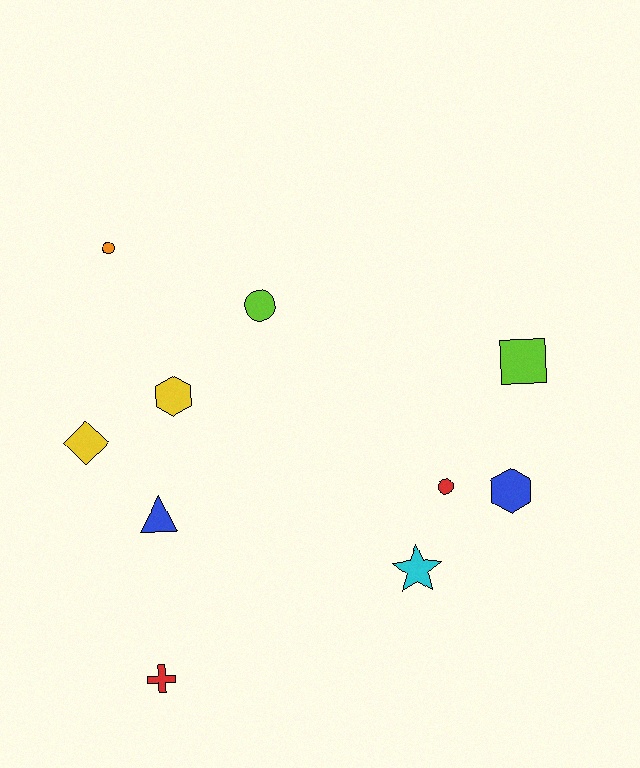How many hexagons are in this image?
There are 2 hexagons.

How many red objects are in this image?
There are 2 red objects.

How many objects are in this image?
There are 10 objects.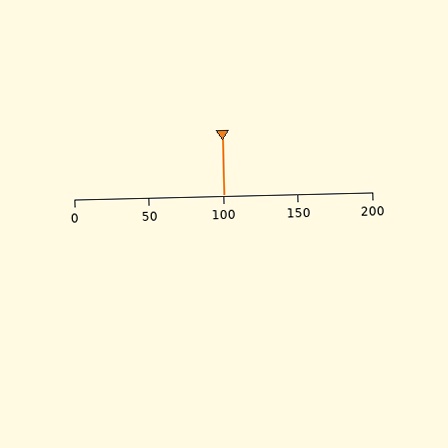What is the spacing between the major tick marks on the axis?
The major ticks are spaced 50 apart.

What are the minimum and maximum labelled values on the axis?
The axis runs from 0 to 200.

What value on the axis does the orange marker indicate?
The marker indicates approximately 100.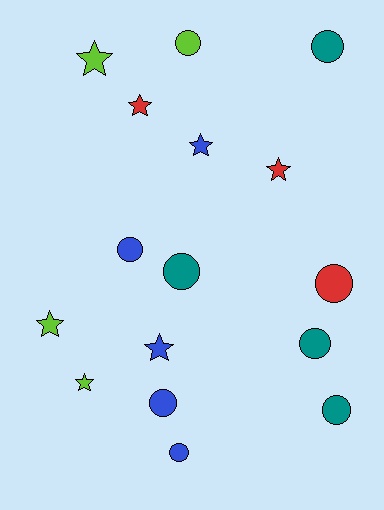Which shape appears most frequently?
Circle, with 9 objects.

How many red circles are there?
There is 1 red circle.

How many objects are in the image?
There are 16 objects.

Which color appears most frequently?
Blue, with 5 objects.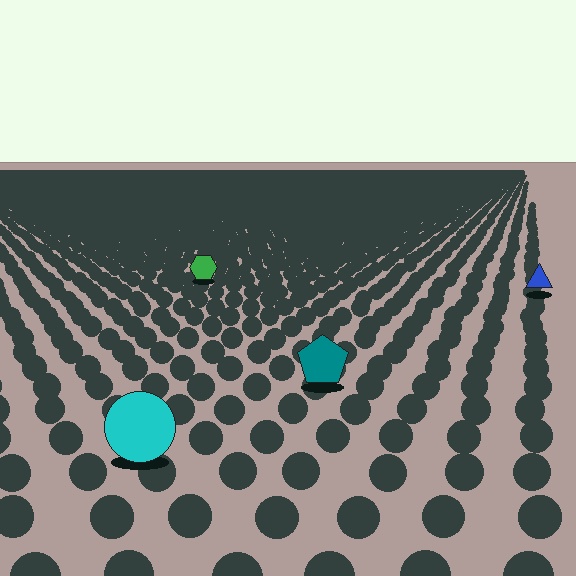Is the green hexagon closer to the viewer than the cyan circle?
No. The cyan circle is closer — you can tell from the texture gradient: the ground texture is coarser near it.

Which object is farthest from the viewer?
The green hexagon is farthest from the viewer. It appears smaller and the ground texture around it is denser.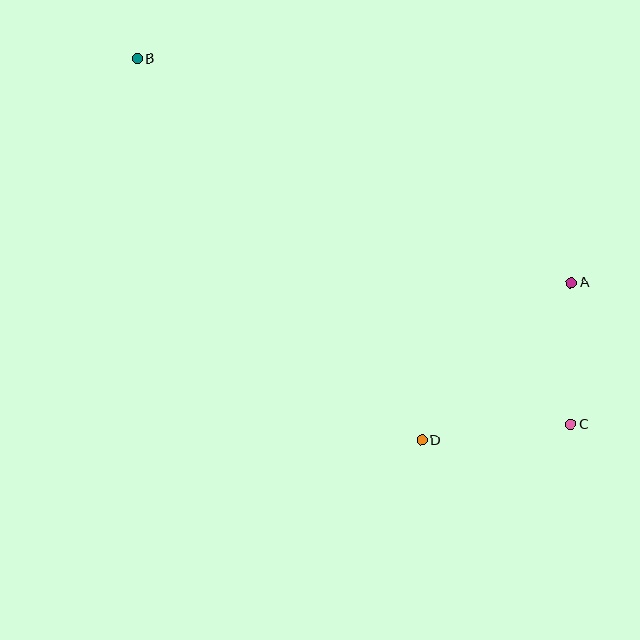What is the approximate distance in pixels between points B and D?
The distance between B and D is approximately 476 pixels.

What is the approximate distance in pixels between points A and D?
The distance between A and D is approximately 217 pixels.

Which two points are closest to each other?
Points A and C are closest to each other.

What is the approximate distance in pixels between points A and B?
The distance between A and B is approximately 488 pixels.